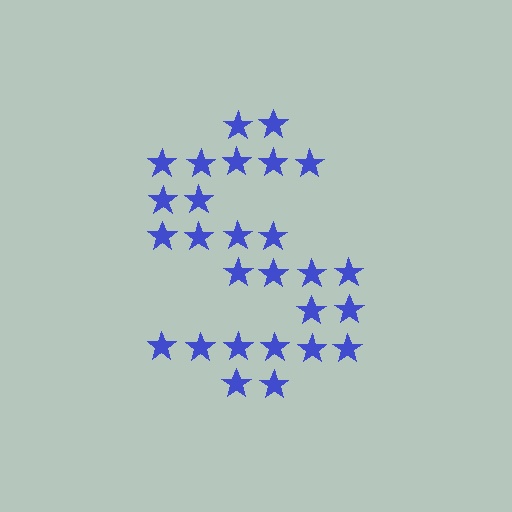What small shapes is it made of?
It is made of small stars.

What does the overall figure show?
The overall figure shows the letter S.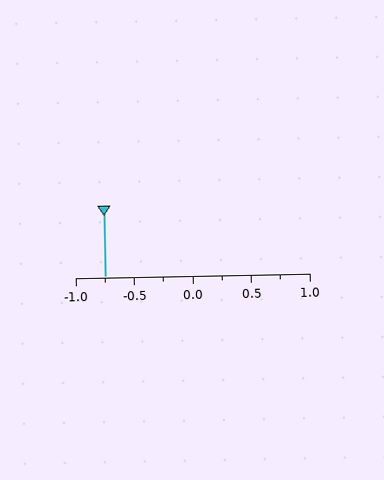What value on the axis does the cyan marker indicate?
The marker indicates approximately -0.75.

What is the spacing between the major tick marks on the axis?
The major ticks are spaced 0.5 apart.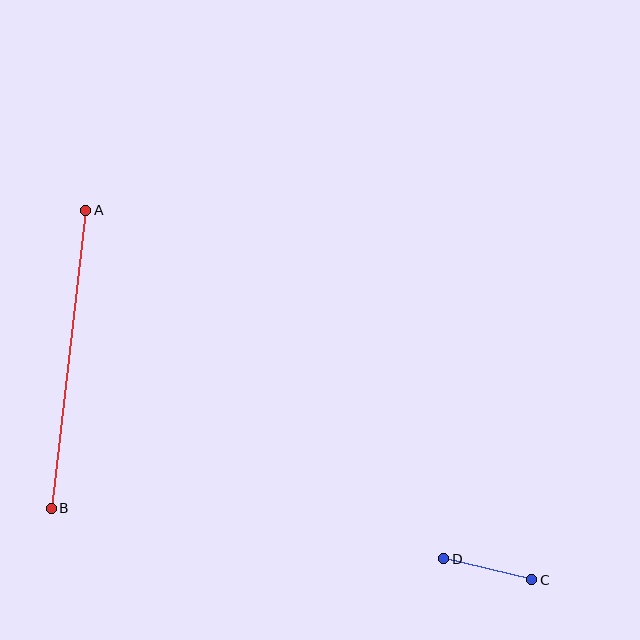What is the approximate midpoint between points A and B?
The midpoint is at approximately (68, 359) pixels.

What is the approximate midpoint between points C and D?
The midpoint is at approximately (488, 569) pixels.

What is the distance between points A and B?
The distance is approximately 300 pixels.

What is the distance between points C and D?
The distance is approximately 90 pixels.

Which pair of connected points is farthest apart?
Points A and B are farthest apart.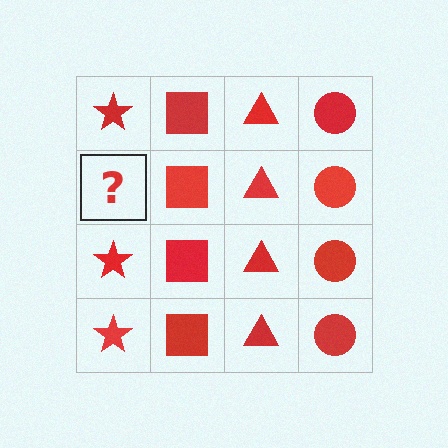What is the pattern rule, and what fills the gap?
The rule is that each column has a consistent shape. The gap should be filled with a red star.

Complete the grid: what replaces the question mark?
The question mark should be replaced with a red star.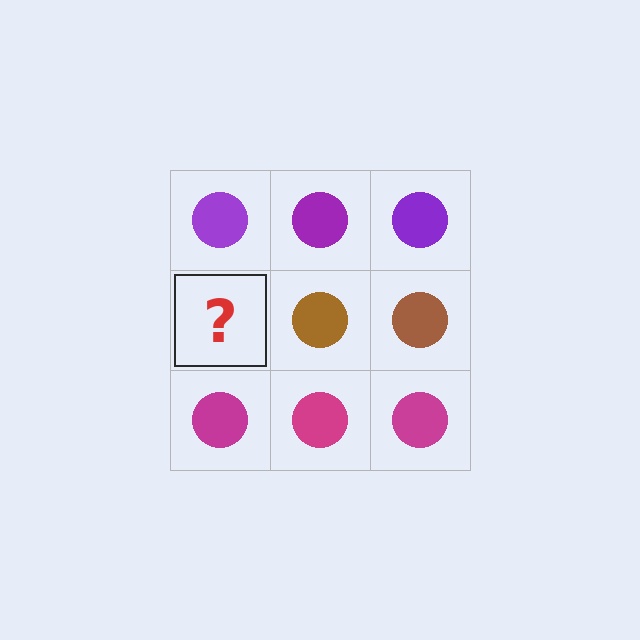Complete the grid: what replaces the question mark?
The question mark should be replaced with a brown circle.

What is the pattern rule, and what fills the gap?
The rule is that each row has a consistent color. The gap should be filled with a brown circle.